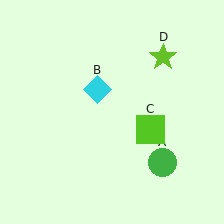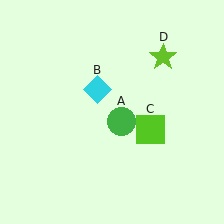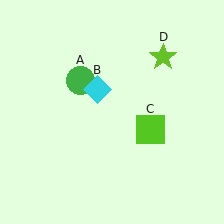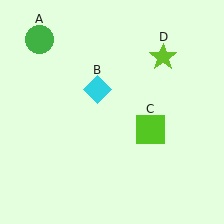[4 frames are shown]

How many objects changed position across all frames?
1 object changed position: green circle (object A).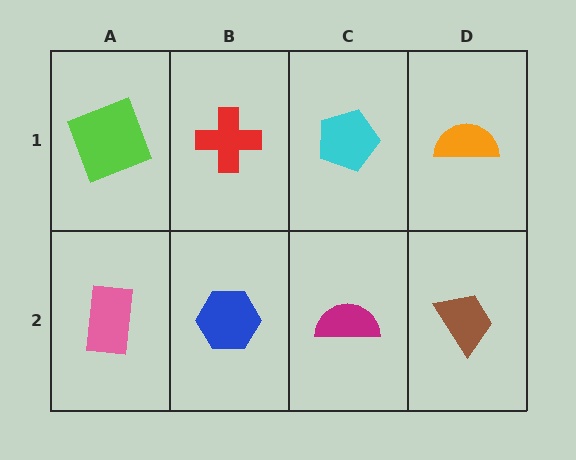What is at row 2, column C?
A magenta semicircle.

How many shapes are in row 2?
4 shapes.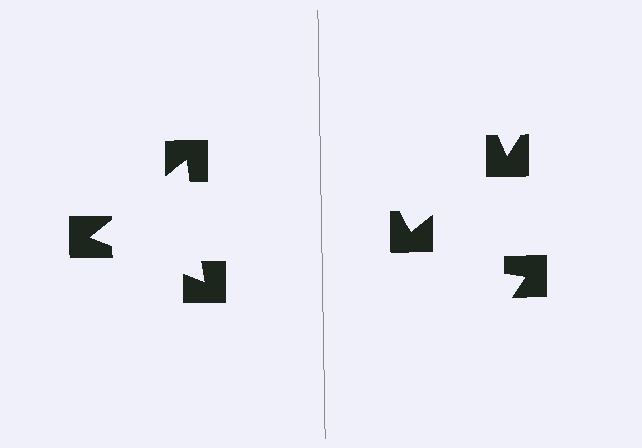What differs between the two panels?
The notched squares are positioned identically on both sides; only the wedge orientations differ. On the left they align to a triangle; on the right they are misaligned.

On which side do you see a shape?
An illusory triangle appears on the left side. On the right side the wedge cuts are rotated, so no coherent shape forms.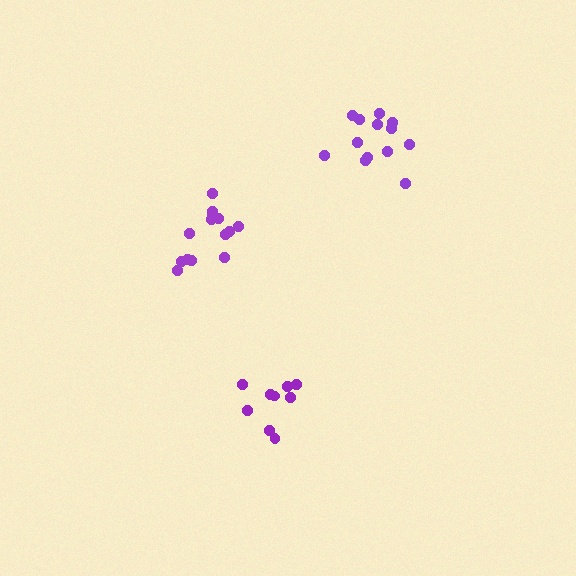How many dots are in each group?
Group 1: 13 dots, Group 2: 14 dots, Group 3: 9 dots (36 total).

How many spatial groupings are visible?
There are 3 spatial groupings.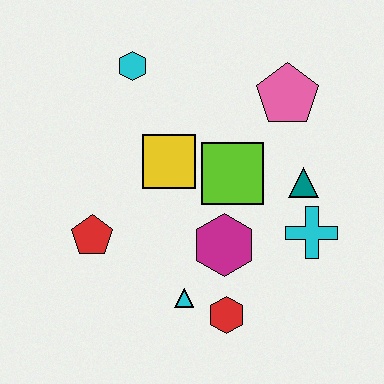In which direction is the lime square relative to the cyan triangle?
The lime square is above the cyan triangle.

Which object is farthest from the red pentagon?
The pink pentagon is farthest from the red pentagon.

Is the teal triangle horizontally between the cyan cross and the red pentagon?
Yes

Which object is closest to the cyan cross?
The teal triangle is closest to the cyan cross.